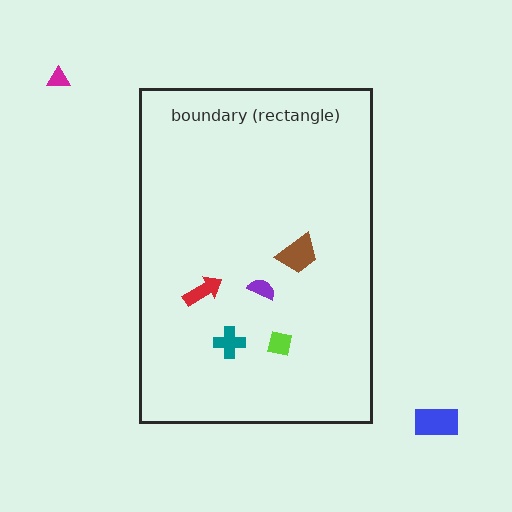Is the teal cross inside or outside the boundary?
Inside.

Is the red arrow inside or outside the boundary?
Inside.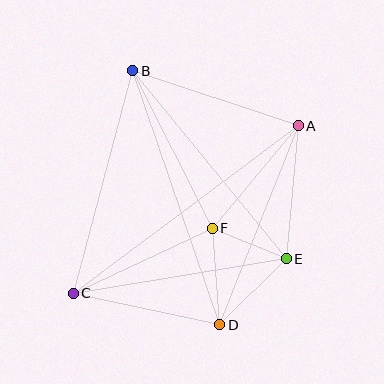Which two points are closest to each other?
Points E and F are closest to each other.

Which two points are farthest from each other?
Points A and C are farthest from each other.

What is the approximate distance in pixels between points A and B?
The distance between A and B is approximately 175 pixels.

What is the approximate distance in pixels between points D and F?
The distance between D and F is approximately 97 pixels.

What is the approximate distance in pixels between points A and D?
The distance between A and D is approximately 214 pixels.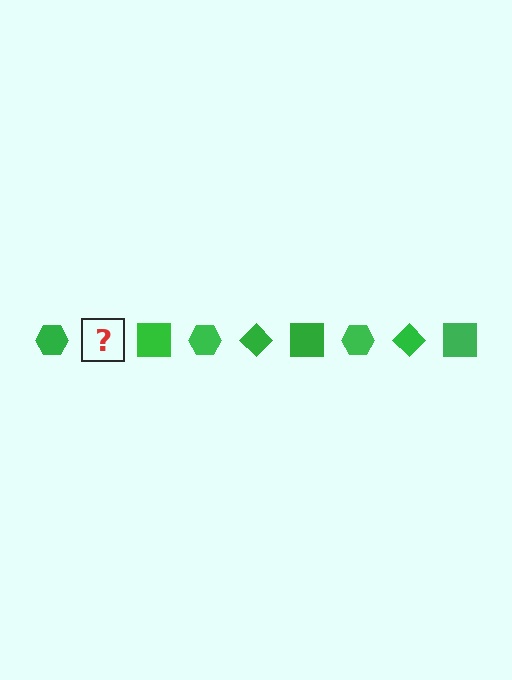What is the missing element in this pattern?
The missing element is a green diamond.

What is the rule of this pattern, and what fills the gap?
The rule is that the pattern cycles through hexagon, diamond, square shapes in green. The gap should be filled with a green diamond.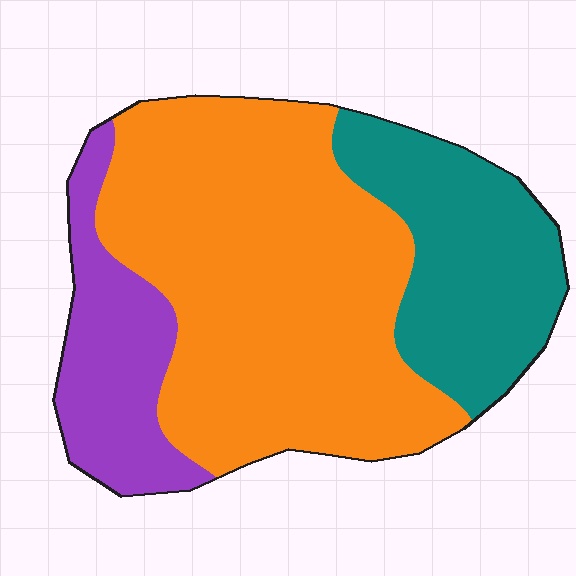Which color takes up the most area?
Orange, at roughly 60%.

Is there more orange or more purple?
Orange.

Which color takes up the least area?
Purple, at roughly 15%.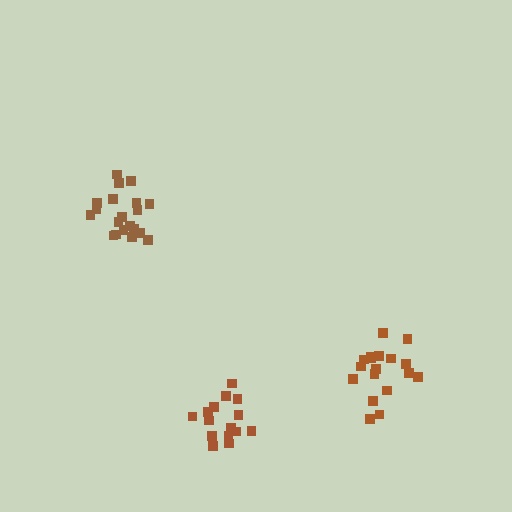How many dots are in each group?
Group 1: 15 dots, Group 2: 20 dots, Group 3: 18 dots (53 total).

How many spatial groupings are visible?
There are 3 spatial groupings.